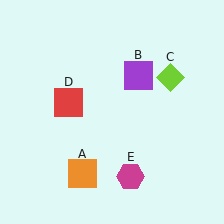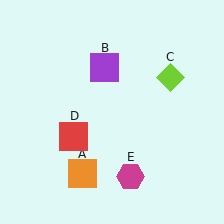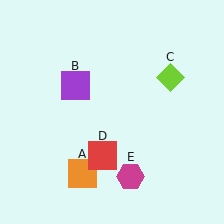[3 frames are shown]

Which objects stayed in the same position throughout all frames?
Orange square (object A) and lime diamond (object C) and magenta hexagon (object E) remained stationary.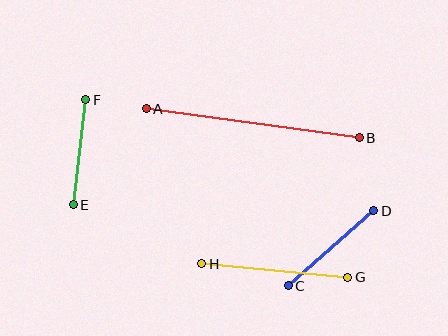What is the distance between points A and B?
The distance is approximately 215 pixels.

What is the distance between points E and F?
The distance is approximately 105 pixels.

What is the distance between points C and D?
The distance is approximately 114 pixels.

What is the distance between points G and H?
The distance is approximately 147 pixels.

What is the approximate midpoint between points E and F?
The midpoint is at approximately (80, 152) pixels.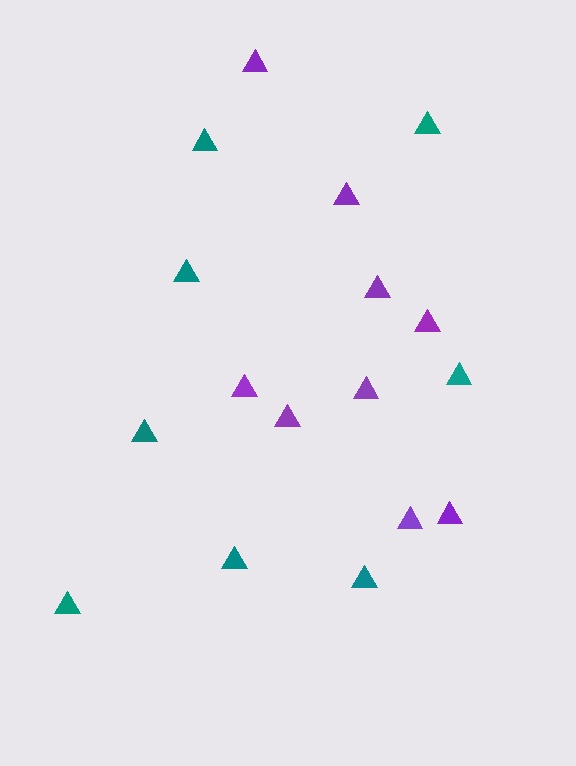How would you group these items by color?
There are 2 groups: one group of purple triangles (9) and one group of teal triangles (8).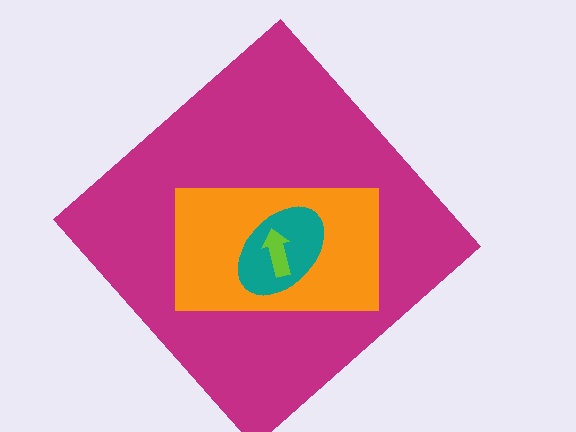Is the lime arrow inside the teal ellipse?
Yes.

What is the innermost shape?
The lime arrow.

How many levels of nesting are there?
4.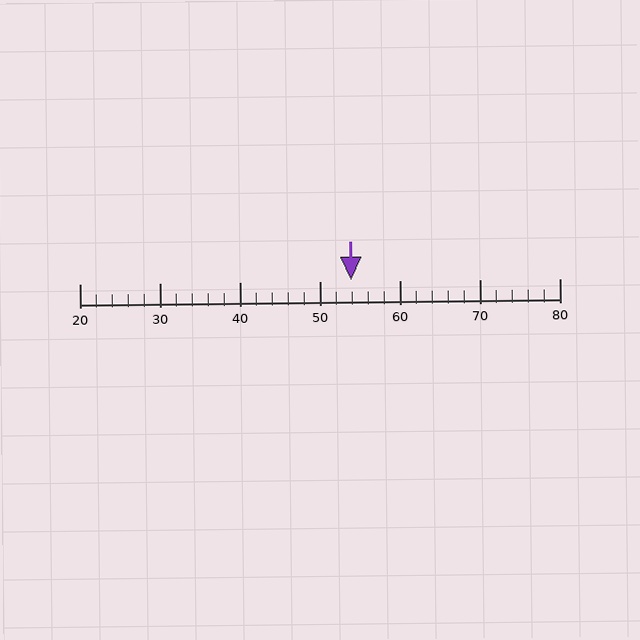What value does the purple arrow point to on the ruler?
The purple arrow points to approximately 54.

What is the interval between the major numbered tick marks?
The major tick marks are spaced 10 units apart.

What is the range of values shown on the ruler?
The ruler shows values from 20 to 80.